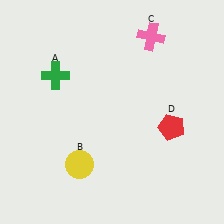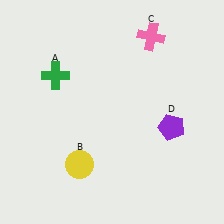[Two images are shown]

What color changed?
The pentagon (D) changed from red in Image 1 to purple in Image 2.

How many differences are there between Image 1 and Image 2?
There is 1 difference between the two images.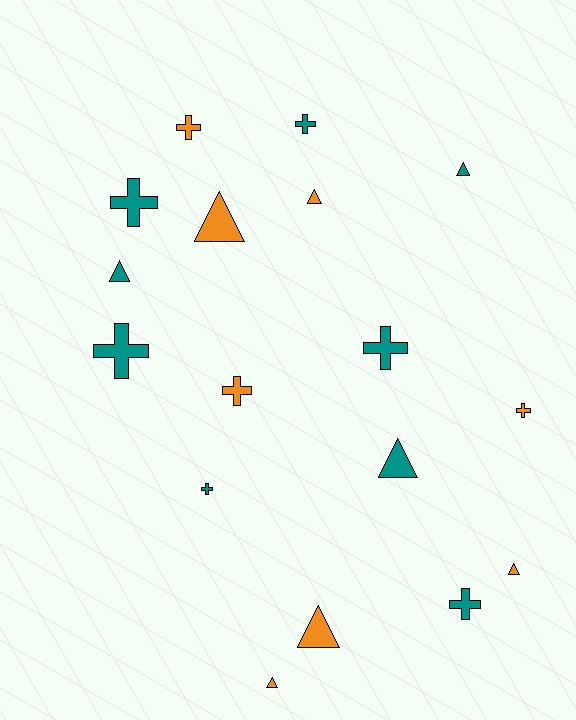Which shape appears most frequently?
Cross, with 9 objects.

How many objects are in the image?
There are 17 objects.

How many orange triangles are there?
There are 5 orange triangles.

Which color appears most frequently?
Teal, with 9 objects.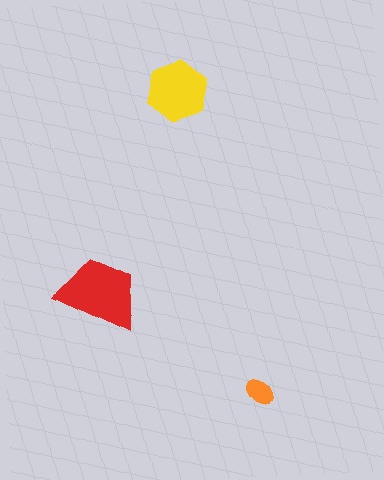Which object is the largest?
The red trapezoid.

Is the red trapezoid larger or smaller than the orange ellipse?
Larger.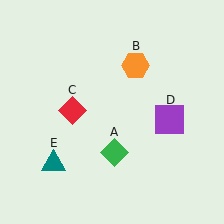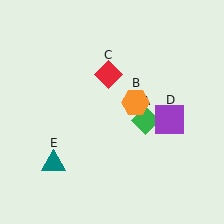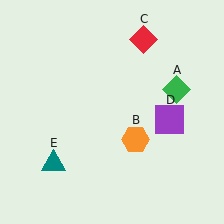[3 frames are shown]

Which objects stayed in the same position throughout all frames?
Purple square (object D) and teal triangle (object E) remained stationary.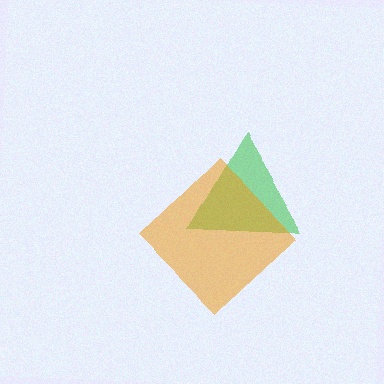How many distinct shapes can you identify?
There are 2 distinct shapes: a green triangle, an orange diamond.